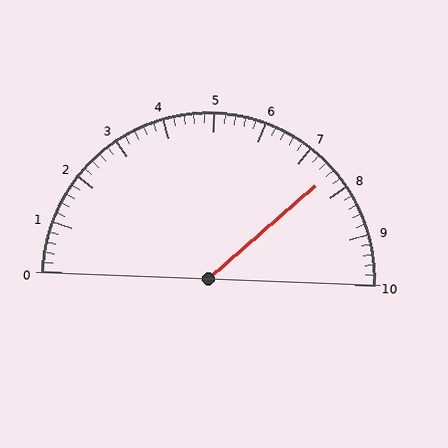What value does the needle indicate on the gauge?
The needle indicates approximately 7.6.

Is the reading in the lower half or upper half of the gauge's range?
The reading is in the upper half of the range (0 to 10).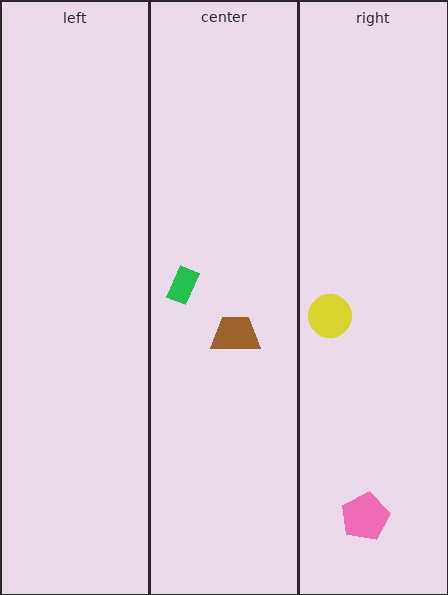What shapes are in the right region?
The pink pentagon, the yellow circle.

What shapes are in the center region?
The green rectangle, the brown trapezoid.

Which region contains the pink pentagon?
The right region.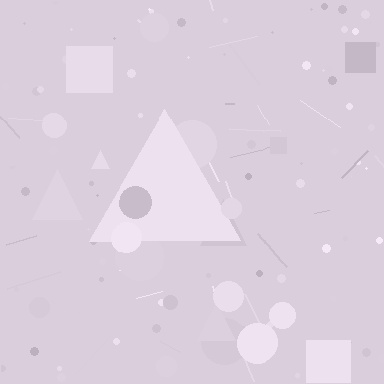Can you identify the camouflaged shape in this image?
The camouflaged shape is a triangle.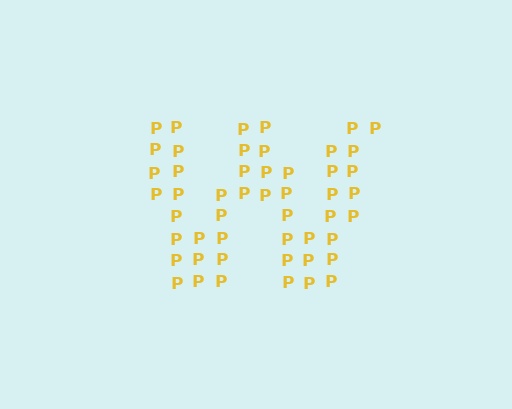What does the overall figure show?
The overall figure shows the letter W.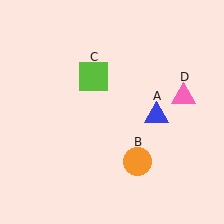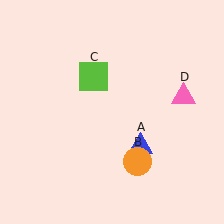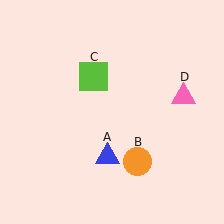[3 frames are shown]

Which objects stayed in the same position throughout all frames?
Orange circle (object B) and lime square (object C) and pink triangle (object D) remained stationary.